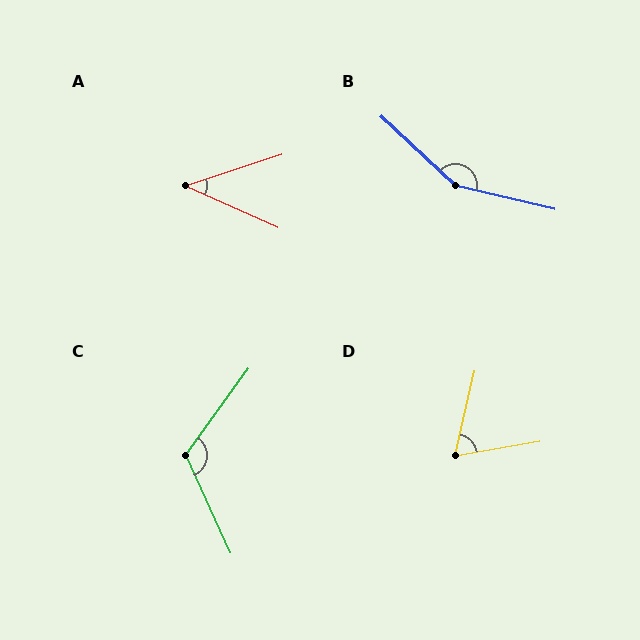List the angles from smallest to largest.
A (42°), D (67°), C (120°), B (150°).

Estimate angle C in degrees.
Approximately 120 degrees.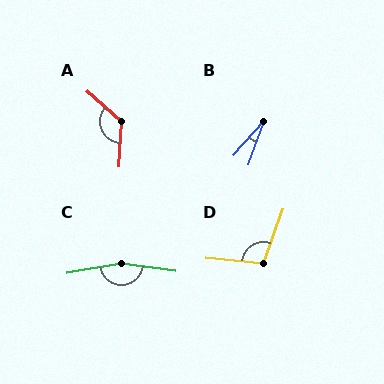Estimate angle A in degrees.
Approximately 129 degrees.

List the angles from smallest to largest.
B (21°), D (104°), A (129°), C (163°).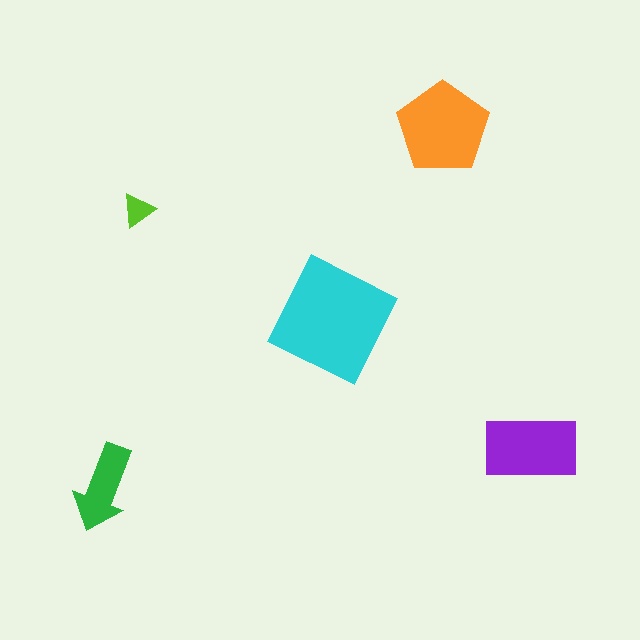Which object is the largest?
The cyan square.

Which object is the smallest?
The lime triangle.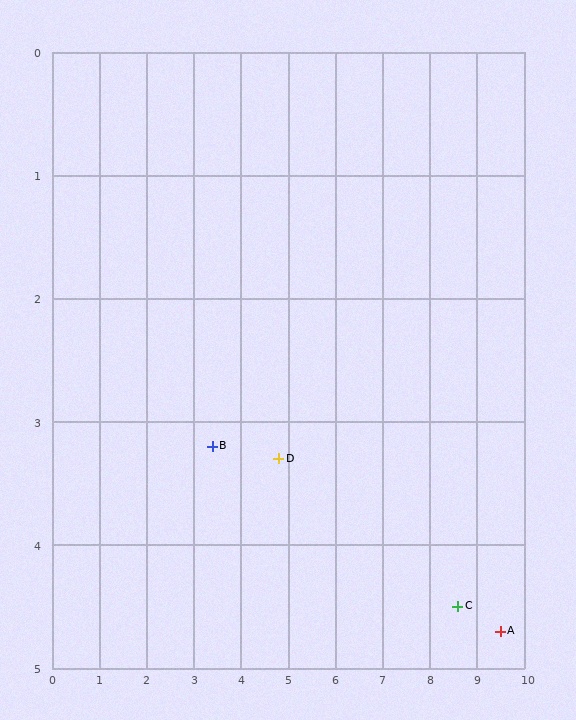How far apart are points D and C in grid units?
Points D and C are about 4.0 grid units apart.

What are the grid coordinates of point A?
Point A is at approximately (9.5, 4.7).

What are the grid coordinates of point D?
Point D is at approximately (4.8, 3.3).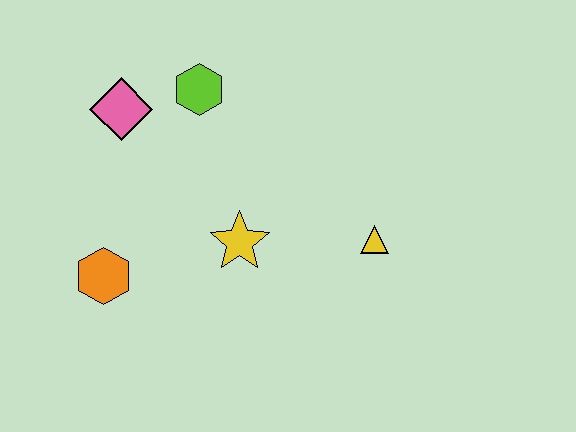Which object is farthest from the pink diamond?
The yellow triangle is farthest from the pink diamond.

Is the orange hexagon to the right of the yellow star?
No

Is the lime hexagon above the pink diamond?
Yes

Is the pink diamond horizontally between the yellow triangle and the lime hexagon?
No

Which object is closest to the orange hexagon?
The yellow star is closest to the orange hexagon.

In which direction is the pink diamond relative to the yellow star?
The pink diamond is above the yellow star.